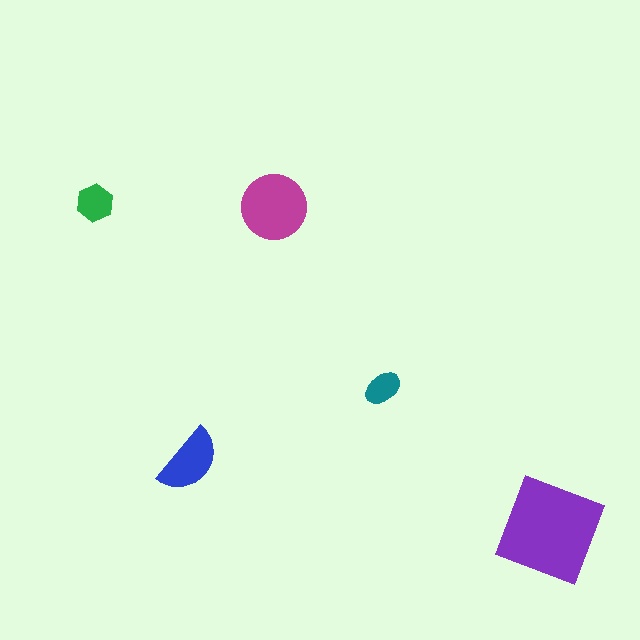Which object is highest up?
The green hexagon is topmost.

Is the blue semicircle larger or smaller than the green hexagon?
Larger.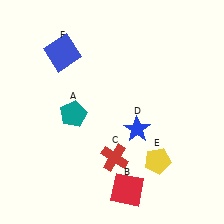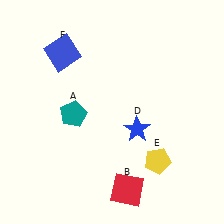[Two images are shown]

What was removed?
The red cross (C) was removed in Image 2.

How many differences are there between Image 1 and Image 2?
There is 1 difference between the two images.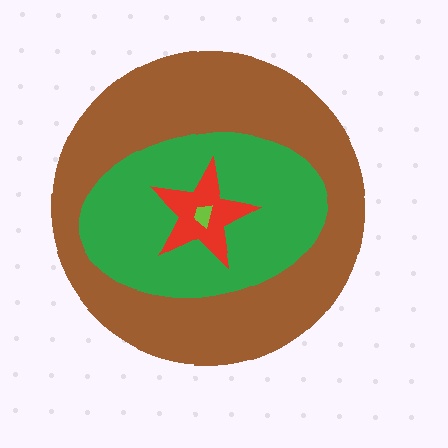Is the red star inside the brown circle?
Yes.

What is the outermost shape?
The brown circle.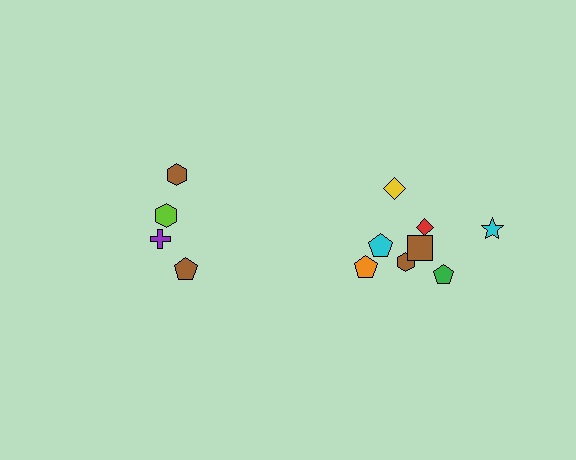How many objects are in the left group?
There are 4 objects.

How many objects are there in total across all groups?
There are 12 objects.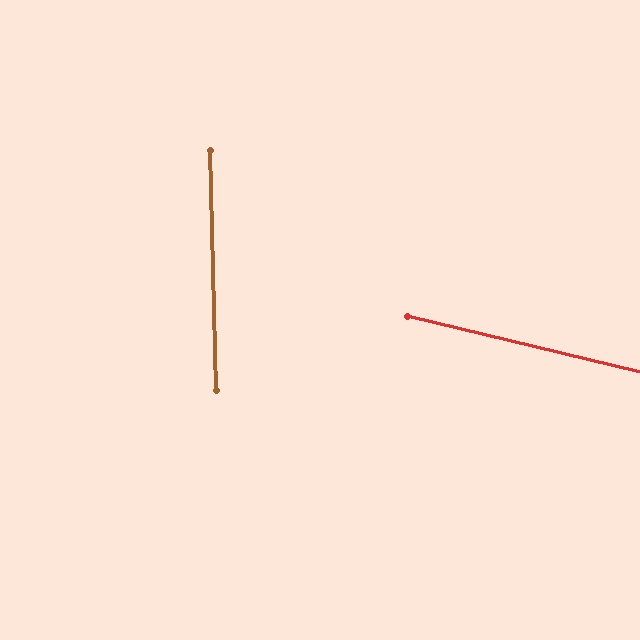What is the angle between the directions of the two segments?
Approximately 75 degrees.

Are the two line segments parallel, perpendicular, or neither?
Neither parallel nor perpendicular — they differ by about 75°.